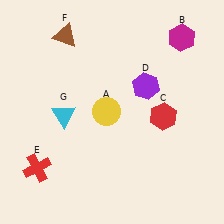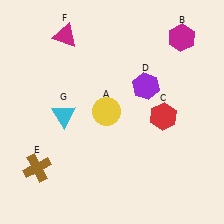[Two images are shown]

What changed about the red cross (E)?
In Image 1, E is red. In Image 2, it changed to brown.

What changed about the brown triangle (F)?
In Image 1, F is brown. In Image 2, it changed to magenta.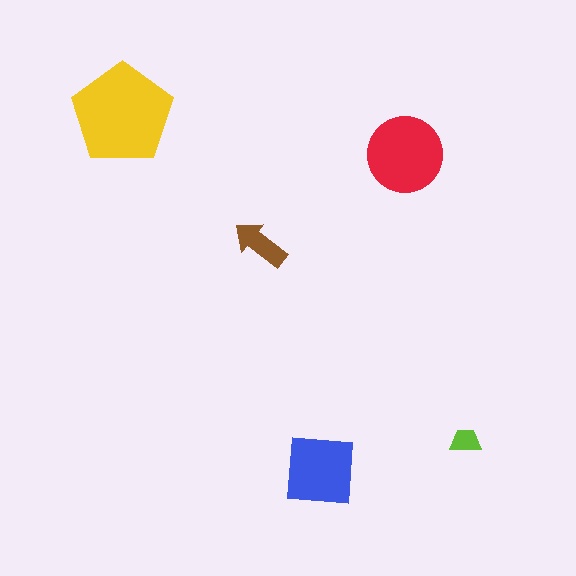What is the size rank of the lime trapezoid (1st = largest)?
5th.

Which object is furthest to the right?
The lime trapezoid is rightmost.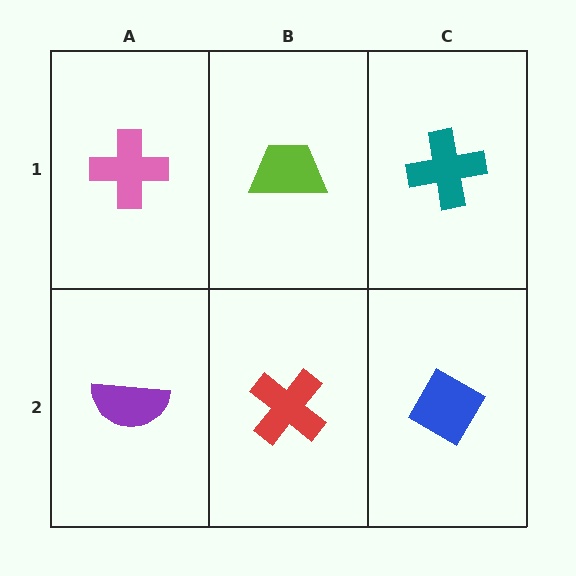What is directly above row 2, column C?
A teal cross.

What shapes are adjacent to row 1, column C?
A blue diamond (row 2, column C), a lime trapezoid (row 1, column B).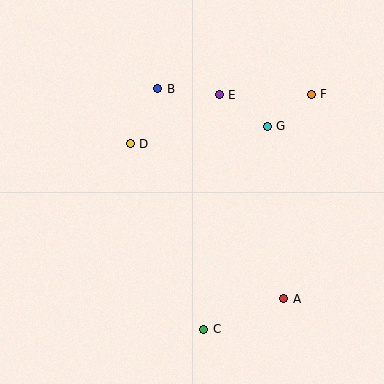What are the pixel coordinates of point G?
Point G is at (267, 126).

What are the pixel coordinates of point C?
Point C is at (204, 329).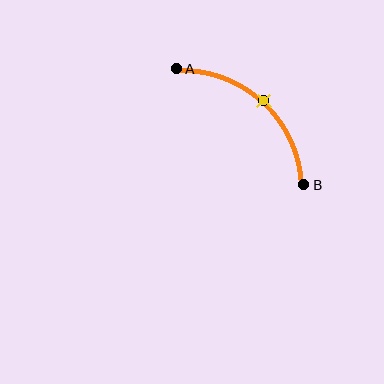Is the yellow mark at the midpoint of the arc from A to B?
Yes. The yellow mark lies on the arc at equal arc-length from both A and B — it is the arc midpoint.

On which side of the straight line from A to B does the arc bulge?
The arc bulges above and to the right of the straight line connecting A and B.